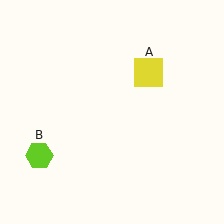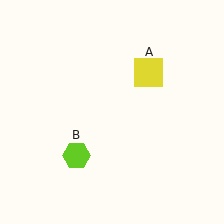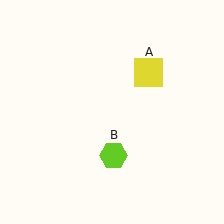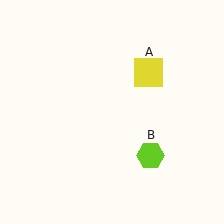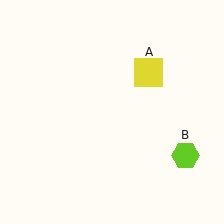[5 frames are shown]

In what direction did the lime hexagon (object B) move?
The lime hexagon (object B) moved right.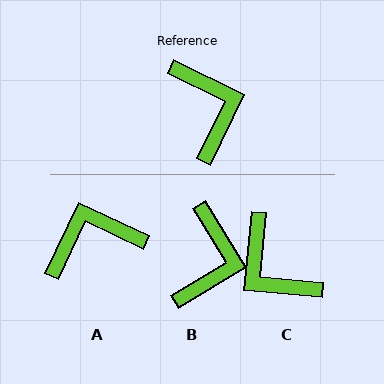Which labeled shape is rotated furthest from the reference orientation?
C, about 159 degrees away.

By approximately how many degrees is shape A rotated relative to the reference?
Approximately 91 degrees counter-clockwise.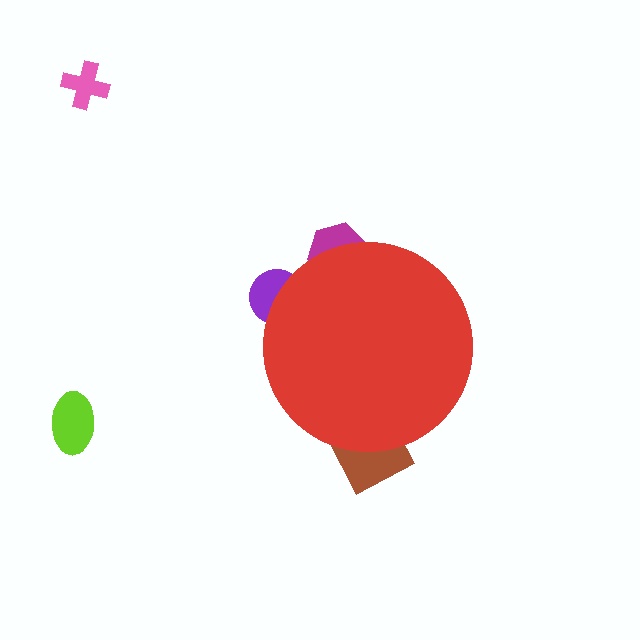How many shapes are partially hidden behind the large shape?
3 shapes are partially hidden.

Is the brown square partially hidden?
Yes, the brown square is partially hidden behind the red circle.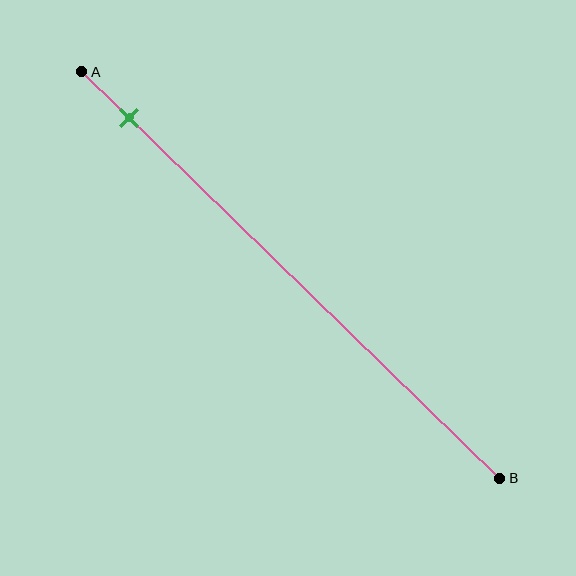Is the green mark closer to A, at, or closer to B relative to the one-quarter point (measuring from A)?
The green mark is closer to point A than the one-quarter point of segment AB.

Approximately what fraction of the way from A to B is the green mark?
The green mark is approximately 10% of the way from A to B.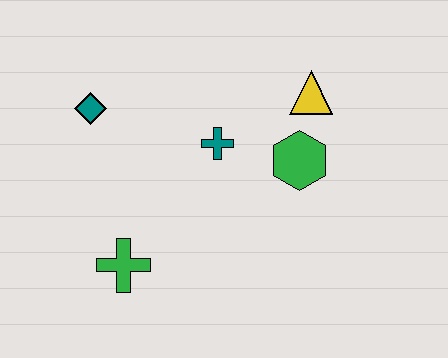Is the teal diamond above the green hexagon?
Yes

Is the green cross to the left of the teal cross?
Yes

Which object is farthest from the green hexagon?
The teal diamond is farthest from the green hexagon.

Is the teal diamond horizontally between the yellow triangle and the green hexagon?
No